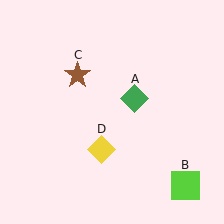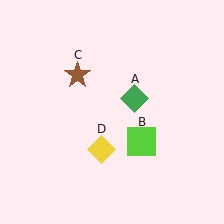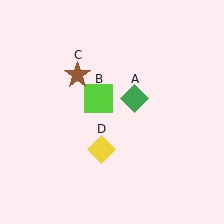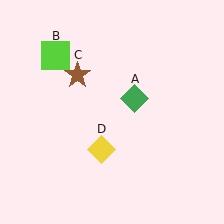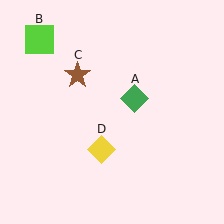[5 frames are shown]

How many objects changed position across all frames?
1 object changed position: lime square (object B).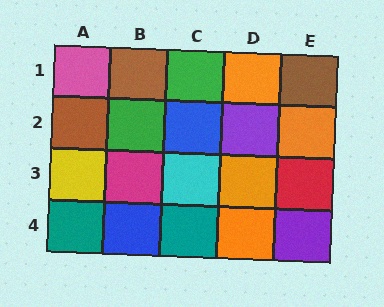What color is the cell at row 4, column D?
Orange.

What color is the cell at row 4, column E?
Purple.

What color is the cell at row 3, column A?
Yellow.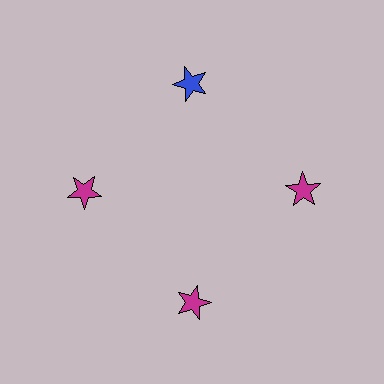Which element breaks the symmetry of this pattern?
The blue star at roughly the 12 o'clock position breaks the symmetry. All other shapes are magenta stars.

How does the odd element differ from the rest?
It has a different color: blue instead of magenta.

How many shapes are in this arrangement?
There are 4 shapes arranged in a ring pattern.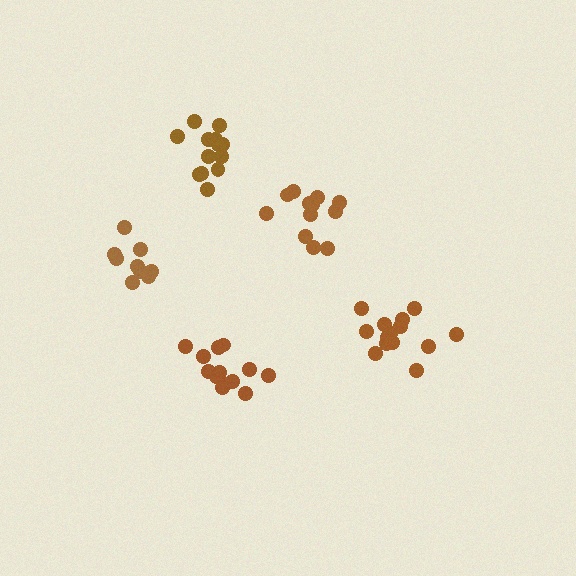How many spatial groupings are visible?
There are 5 spatial groupings.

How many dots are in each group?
Group 1: 13 dots, Group 2: 14 dots, Group 3: 9 dots, Group 4: 12 dots, Group 5: 13 dots (61 total).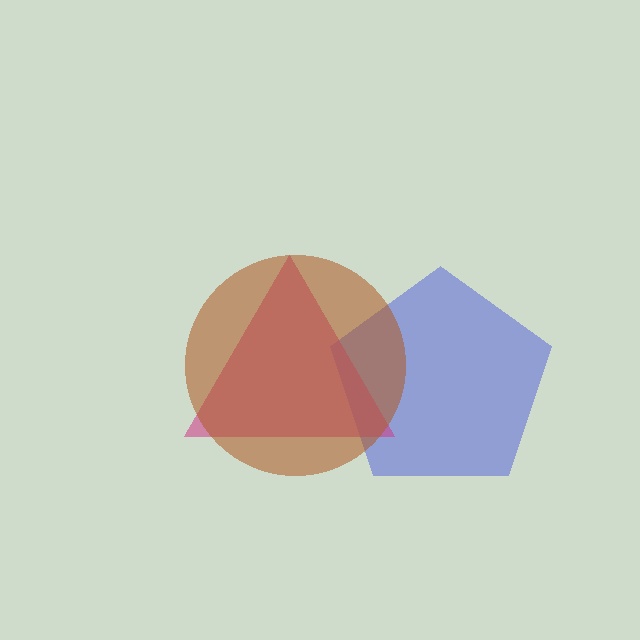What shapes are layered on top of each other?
The layered shapes are: a blue pentagon, a magenta triangle, a brown circle.